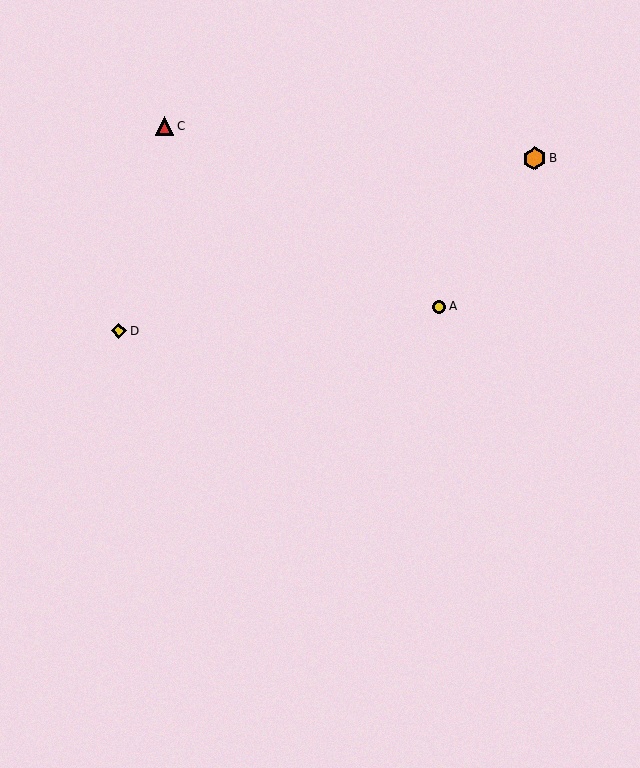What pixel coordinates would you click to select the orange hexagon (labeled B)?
Click at (535, 159) to select the orange hexagon B.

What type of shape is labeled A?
Shape A is a yellow circle.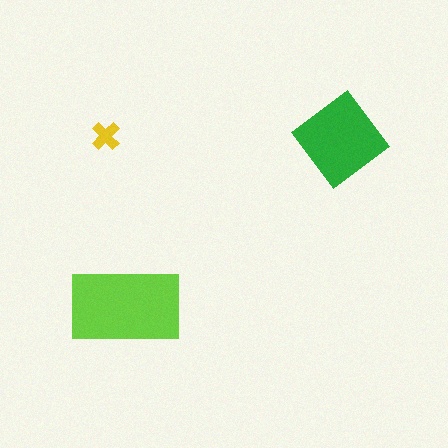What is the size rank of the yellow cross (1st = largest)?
3rd.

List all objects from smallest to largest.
The yellow cross, the green diamond, the lime rectangle.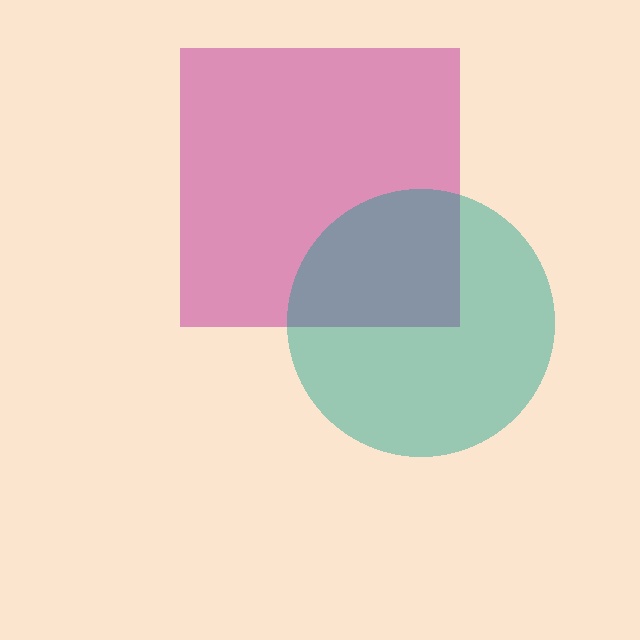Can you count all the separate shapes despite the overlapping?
Yes, there are 2 separate shapes.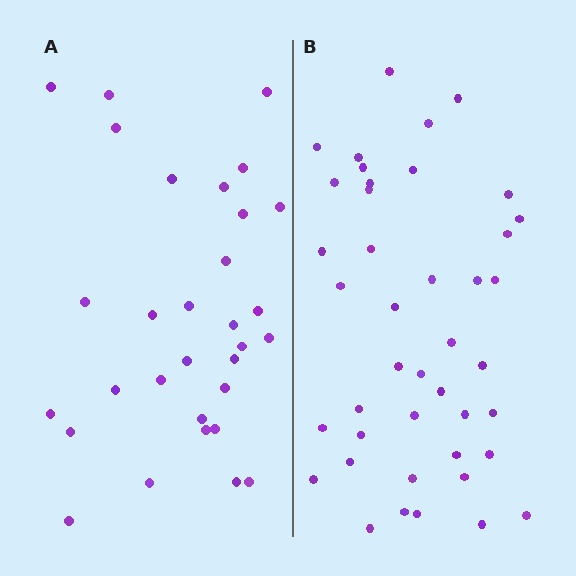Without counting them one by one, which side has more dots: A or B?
Region B (the right region) has more dots.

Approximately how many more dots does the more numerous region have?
Region B has roughly 12 or so more dots than region A.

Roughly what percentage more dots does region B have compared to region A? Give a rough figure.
About 35% more.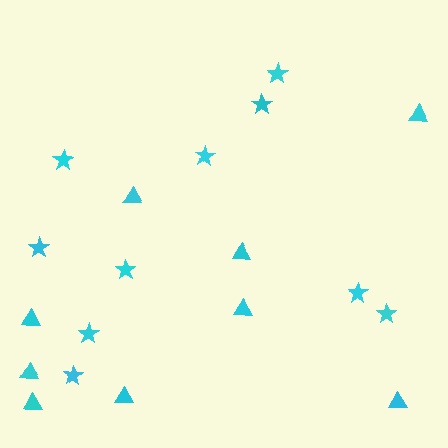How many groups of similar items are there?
There are 2 groups: one group of triangles (9) and one group of stars (10).